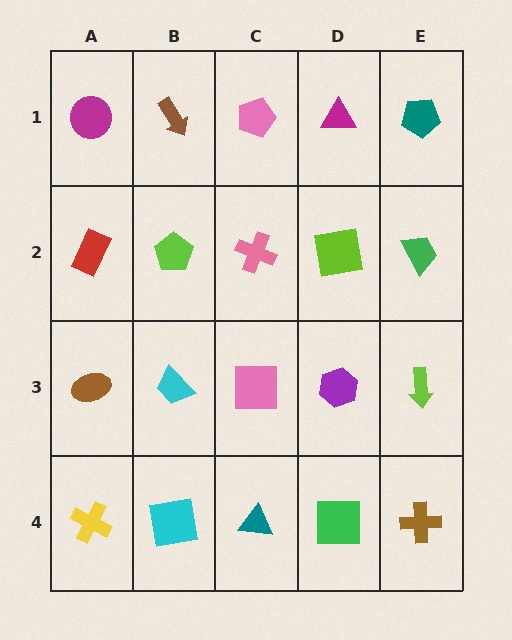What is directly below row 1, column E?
A green trapezoid.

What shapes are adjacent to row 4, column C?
A pink square (row 3, column C), a cyan square (row 4, column B), a green square (row 4, column D).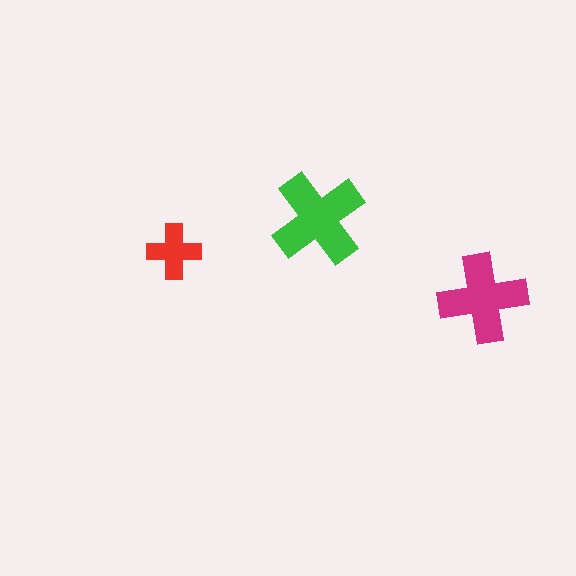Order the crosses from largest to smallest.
the green one, the magenta one, the red one.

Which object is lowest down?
The magenta cross is bottommost.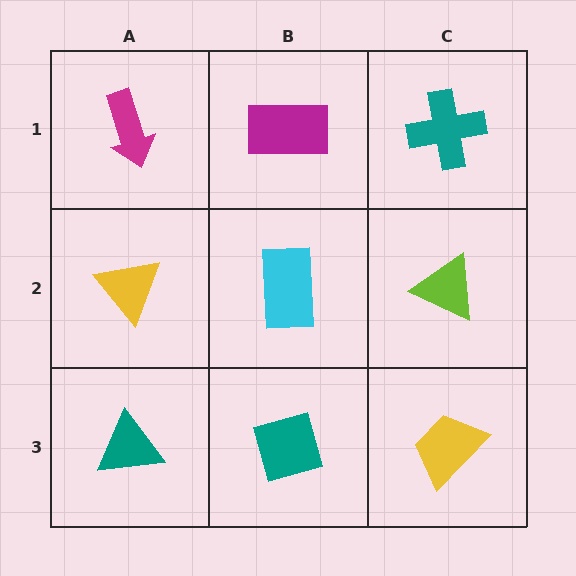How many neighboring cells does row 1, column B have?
3.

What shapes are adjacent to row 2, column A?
A magenta arrow (row 1, column A), a teal triangle (row 3, column A), a cyan rectangle (row 2, column B).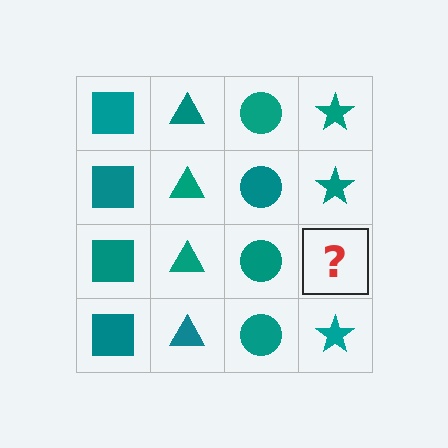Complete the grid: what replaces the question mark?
The question mark should be replaced with a teal star.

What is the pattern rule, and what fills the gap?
The rule is that each column has a consistent shape. The gap should be filled with a teal star.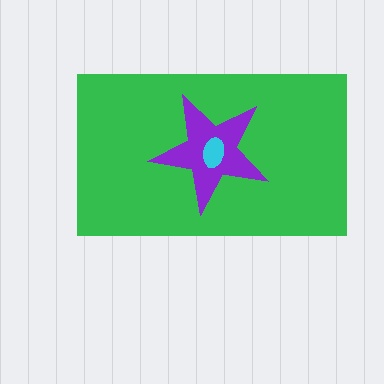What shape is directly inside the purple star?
The cyan ellipse.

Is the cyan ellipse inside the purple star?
Yes.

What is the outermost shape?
The green rectangle.